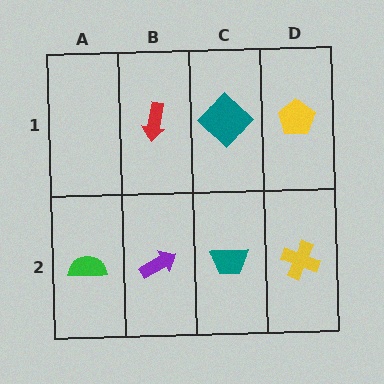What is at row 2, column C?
A teal trapezoid.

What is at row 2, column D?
A yellow cross.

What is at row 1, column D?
A yellow pentagon.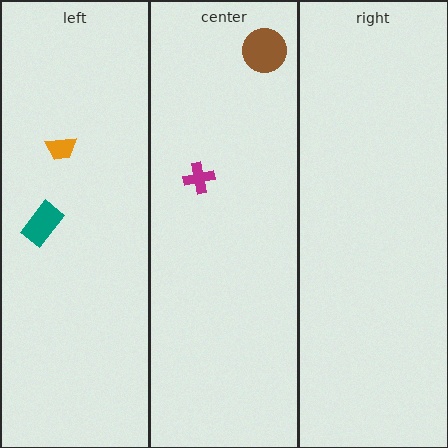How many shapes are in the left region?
2.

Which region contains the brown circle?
The center region.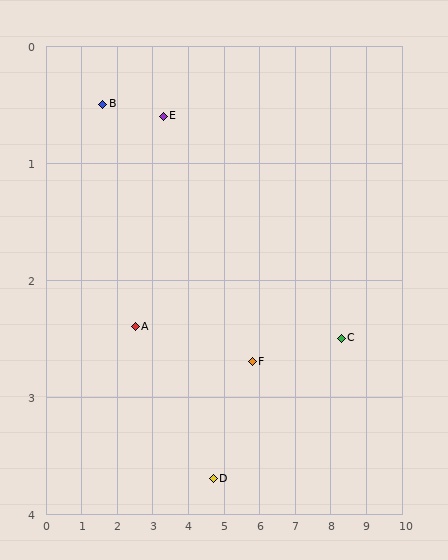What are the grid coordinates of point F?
Point F is at approximately (5.8, 2.7).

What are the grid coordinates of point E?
Point E is at approximately (3.3, 0.6).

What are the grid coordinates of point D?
Point D is at approximately (4.7, 3.7).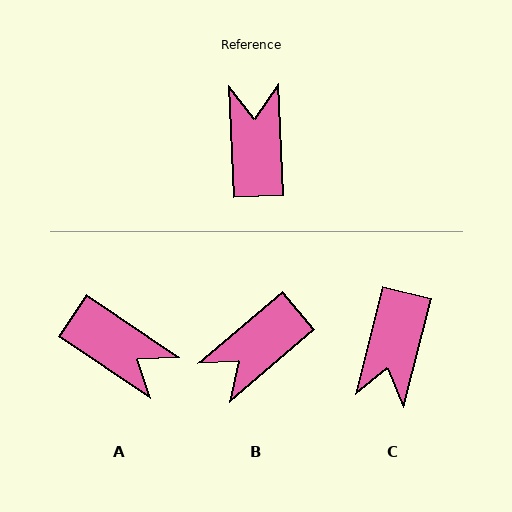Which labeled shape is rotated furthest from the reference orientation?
C, about 163 degrees away.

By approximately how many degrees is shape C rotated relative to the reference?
Approximately 163 degrees counter-clockwise.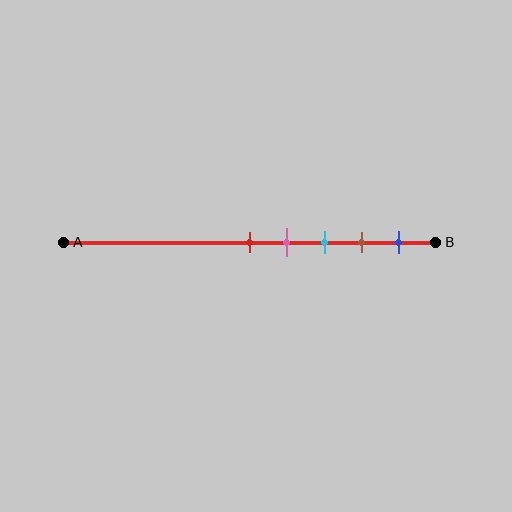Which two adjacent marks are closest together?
The red and pink marks are the closest adjacent pair.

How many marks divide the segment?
There are 5 marks dividing the segment.